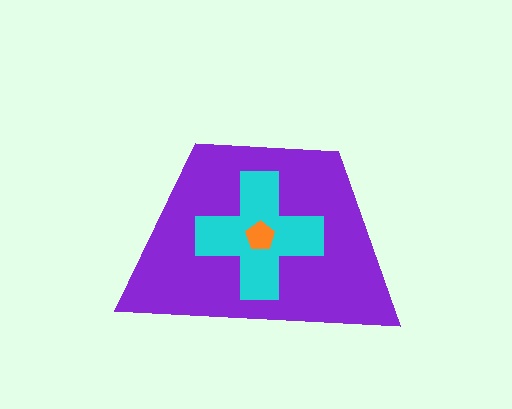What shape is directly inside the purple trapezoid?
The cyan cross.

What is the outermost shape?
The purple trapezoid.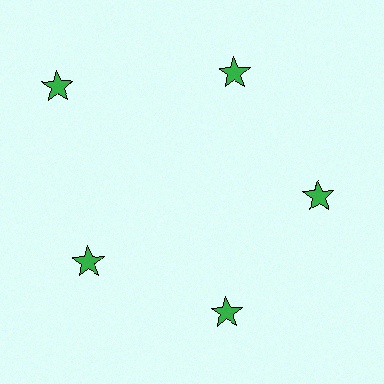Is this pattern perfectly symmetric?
No. The 5 green stars are arranged in a ring, but one element near the 10 o'clock position is pushed outward from the center, breaking the 5-fold rotational symmetry.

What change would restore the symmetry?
The symmetry would be restored by moving it inward, back onto the ring so that all 5 stars sit at equal angles and equal distance from the center.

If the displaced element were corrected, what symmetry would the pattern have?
It would have 5-fold rotational symmetry — the pattern would map onto itself every 72 degrees.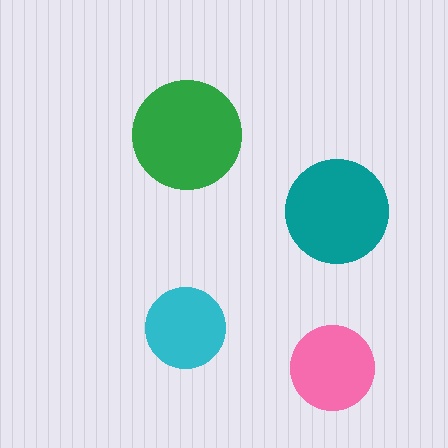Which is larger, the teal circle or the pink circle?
The teal one.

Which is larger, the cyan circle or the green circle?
The green one.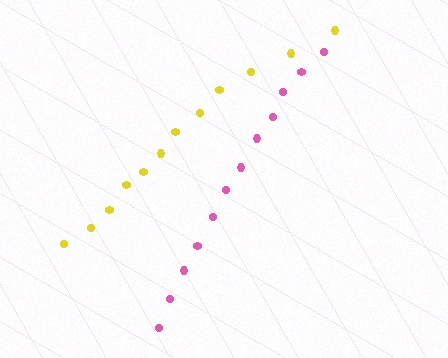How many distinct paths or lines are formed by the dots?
There are 2 distinct paths.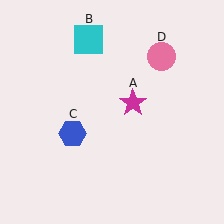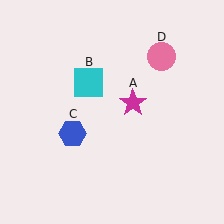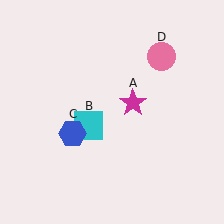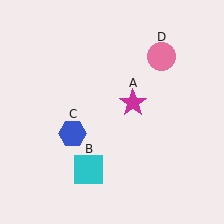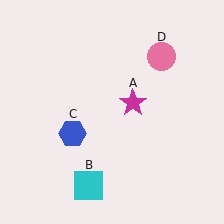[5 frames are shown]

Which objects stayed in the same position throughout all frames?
Magenta star (object A) and blue hexagon (object C) and pink circle (object D) remained stationary.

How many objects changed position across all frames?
1 object changed position: cyan square (object B).